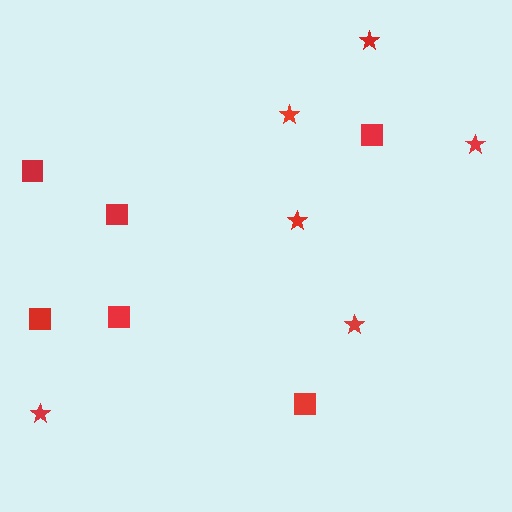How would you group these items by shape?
There are 2 groups: one group of stars (6) and one group of squares (6).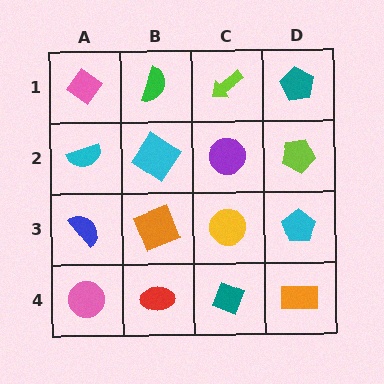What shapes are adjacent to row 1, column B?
A cyan diamond (row 2, column B), a pink diamond (row 1, column A), a lime arrow (row 1, column C).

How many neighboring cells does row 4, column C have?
3.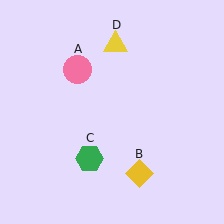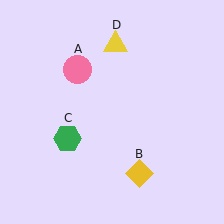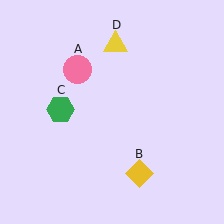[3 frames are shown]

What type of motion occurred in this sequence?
The green hexagon (object C) rotated clockwise around the center of the scene.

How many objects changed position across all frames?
1 object changed position: green hexagon (object C).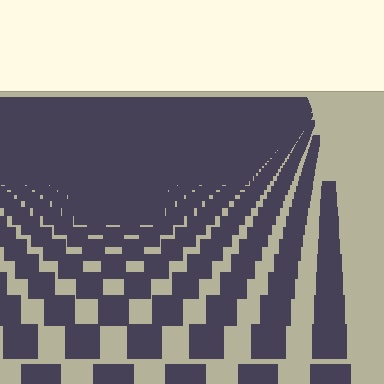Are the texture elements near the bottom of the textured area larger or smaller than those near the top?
Larger. Near the bottom, elements are closer to the viewer and appear at a bigger on-screen size.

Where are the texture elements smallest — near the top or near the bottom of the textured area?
Near the top.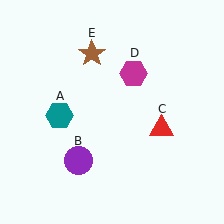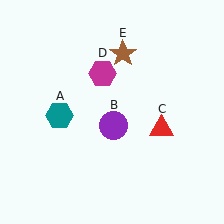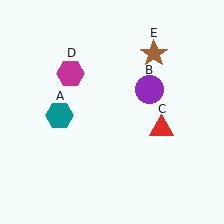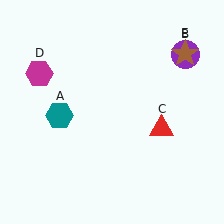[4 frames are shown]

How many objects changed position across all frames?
3 objects changed position: purple circle (object B), magenta hexagon (object D), brown star (object E).